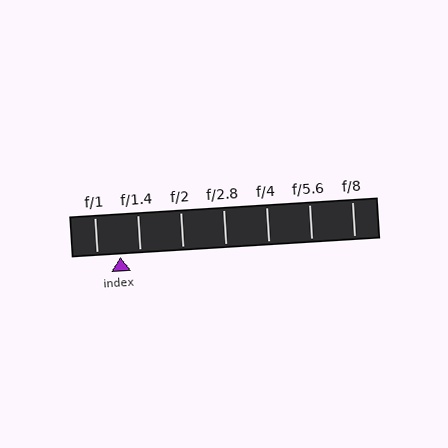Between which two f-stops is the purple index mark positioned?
The index mark is between f/1 and f/1.4.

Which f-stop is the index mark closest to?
The index mark is closest to f/1.4.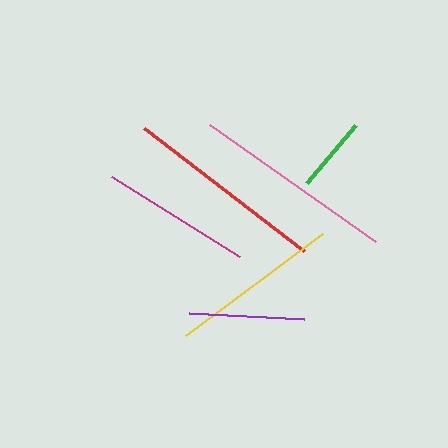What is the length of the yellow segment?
The yellow segment is approximately 171 pixels long.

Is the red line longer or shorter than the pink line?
The pink line is longer than the red line.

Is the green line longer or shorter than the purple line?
The purple line is longer than the green line.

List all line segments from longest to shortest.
From longest to shortest: pink, red, yellow, magenta, purple, green.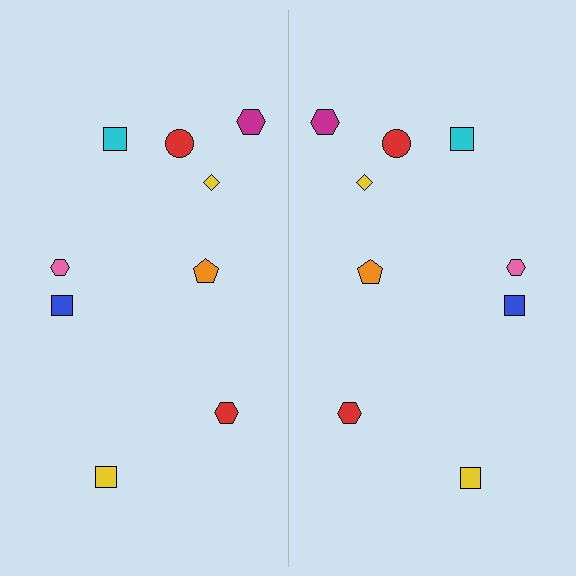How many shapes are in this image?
There are 18 shapes in this image.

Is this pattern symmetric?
Yes, this pattern has bilateral (reflection) symmetry.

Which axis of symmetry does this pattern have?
The pattern has a vertical axis of symmetry running through the center of the image.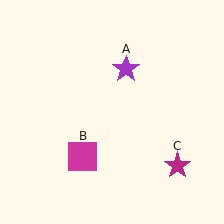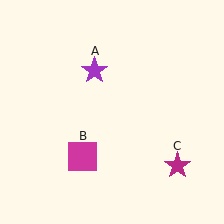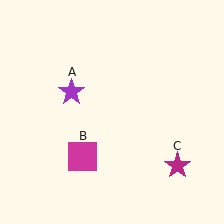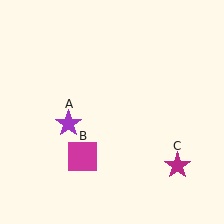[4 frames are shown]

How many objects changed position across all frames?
1 object changed position: purple star (object A).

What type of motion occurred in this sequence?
The purple star (object A) rotated counterclockwise around the center of the scene.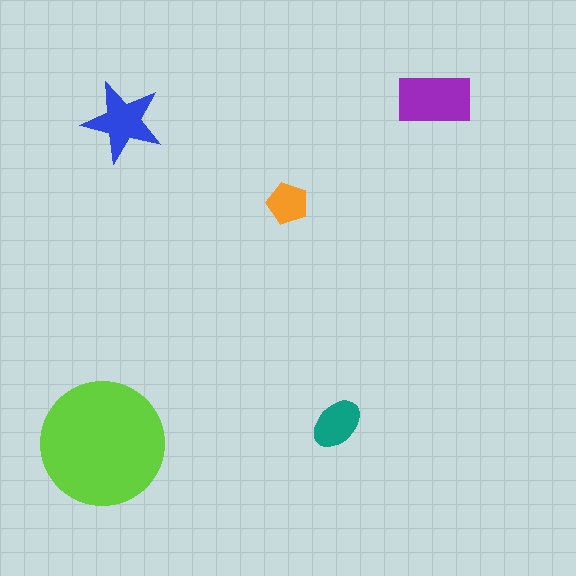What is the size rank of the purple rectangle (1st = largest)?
2nd.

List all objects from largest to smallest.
The lime circle, the purple rectangle, the blue star, the teal ellipse, the orange pentagon.